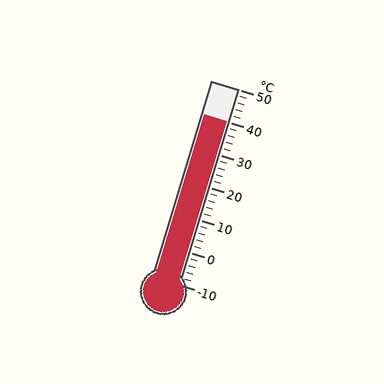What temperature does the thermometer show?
The thermometer shows approximately 40°C.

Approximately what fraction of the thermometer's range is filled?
The thermometer is filled to approximately 85% of its range.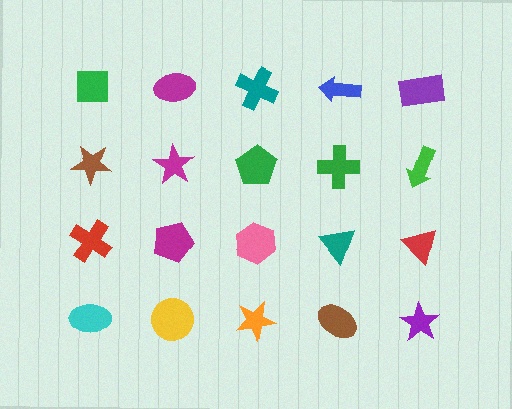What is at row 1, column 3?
A teal cross.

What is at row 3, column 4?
A teal triangle.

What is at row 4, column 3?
An orange star.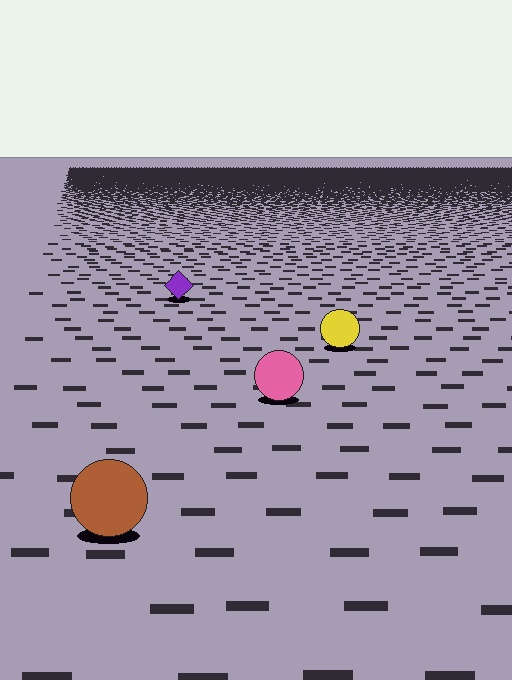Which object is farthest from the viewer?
The purple diamond is farthest from the viewer. It appears smaller and the ground texture around it is denser.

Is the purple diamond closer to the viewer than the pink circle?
No. The pink circle is closer — you can tell from the texture gradient: the ground texture is coarser near it.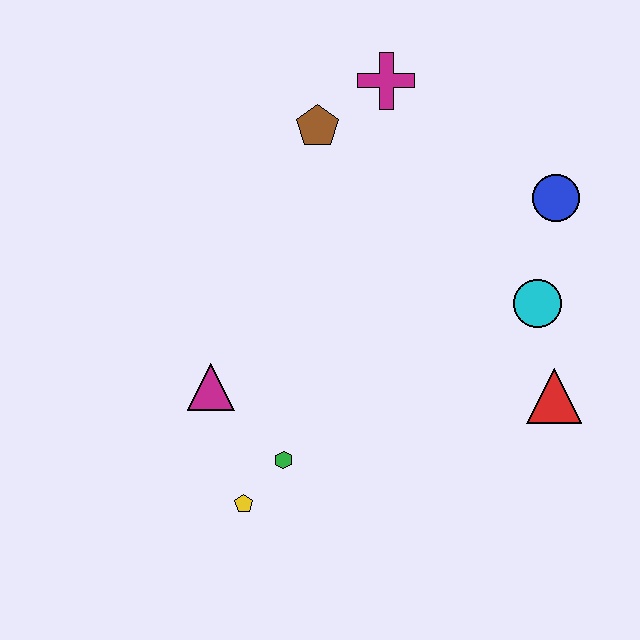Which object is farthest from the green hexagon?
The magenta cross is farthest from the green hexagon.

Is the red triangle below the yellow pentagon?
No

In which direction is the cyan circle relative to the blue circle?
The cyan circle is below the blue circle.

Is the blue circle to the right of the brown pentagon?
Yes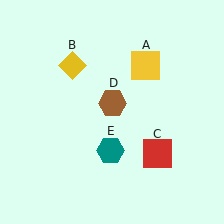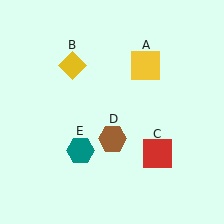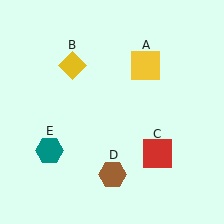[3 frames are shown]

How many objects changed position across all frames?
2 objects changed position: brown hexagon (object D), teal hexagon (object E).